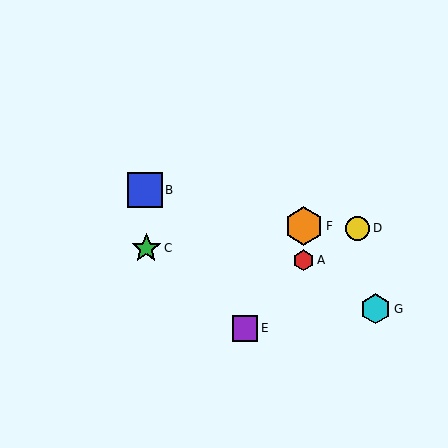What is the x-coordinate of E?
Object E is at x≈245.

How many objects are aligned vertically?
2 objects (A, F) are aligned vertically.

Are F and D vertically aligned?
No, F is at x≈304 and D is at x≈357.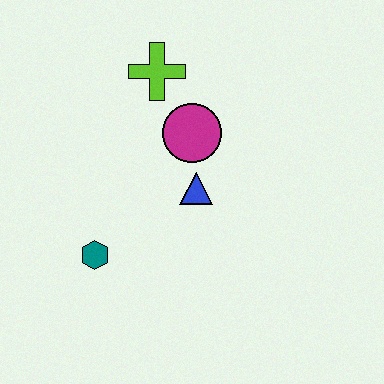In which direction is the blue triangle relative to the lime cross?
The blue triangle is below the lime cross.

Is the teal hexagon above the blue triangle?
No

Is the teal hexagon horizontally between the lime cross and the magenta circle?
No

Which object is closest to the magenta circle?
The blue triangle is closest to the magenta circle.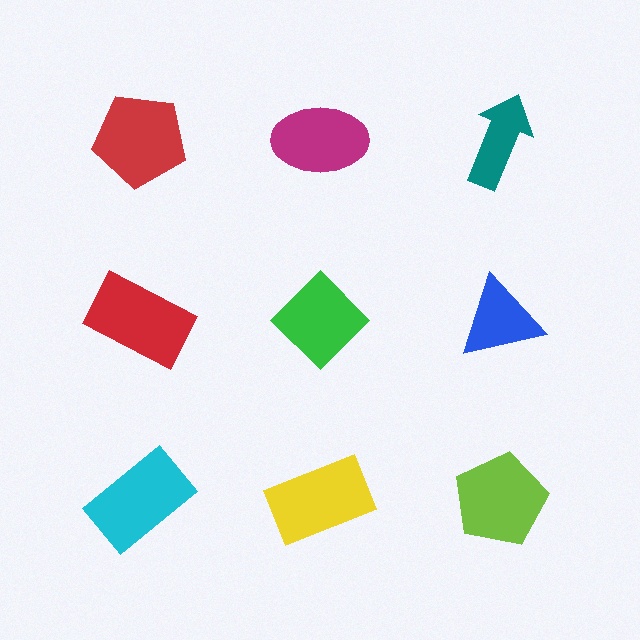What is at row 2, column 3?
A blue triangle.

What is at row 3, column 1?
A cyan rectangle.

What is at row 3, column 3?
A lime pentagon.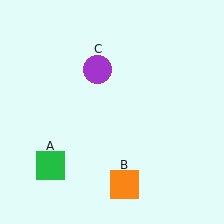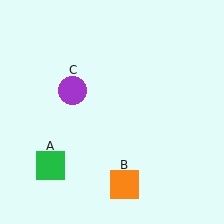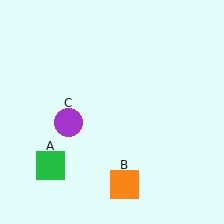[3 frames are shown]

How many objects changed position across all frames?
1 object changed position: purple circle (object C).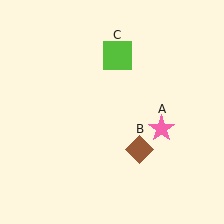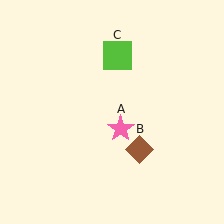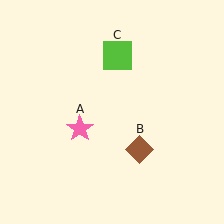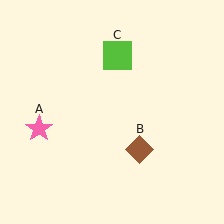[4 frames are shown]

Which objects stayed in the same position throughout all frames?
Brown diamond (object B) and lime square (object C) remained stationary.